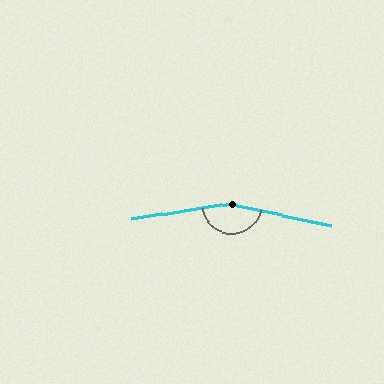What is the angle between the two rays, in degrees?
Approximately 159 degrees.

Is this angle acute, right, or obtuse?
It is obtuse.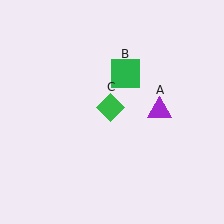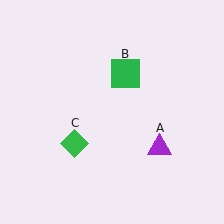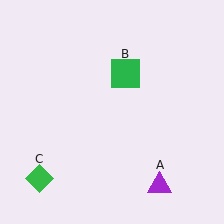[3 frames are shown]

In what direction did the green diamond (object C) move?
The green diamond (object C) moved down and to the left.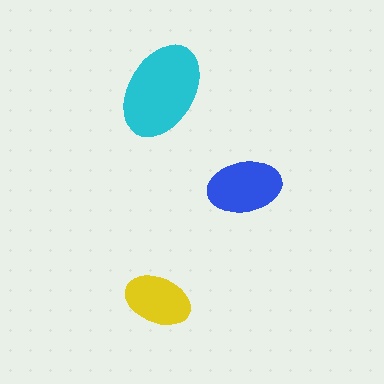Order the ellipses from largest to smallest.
the cyan one, the blue one, the yellow one.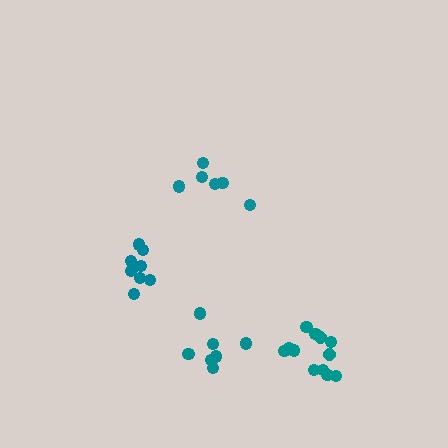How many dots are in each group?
Group 1: 12 dots, Group 2: 6 dots, Group 3: 9 dots, Group 4: 7 dots (34 total).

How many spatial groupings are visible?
There are 4 spatial groupings.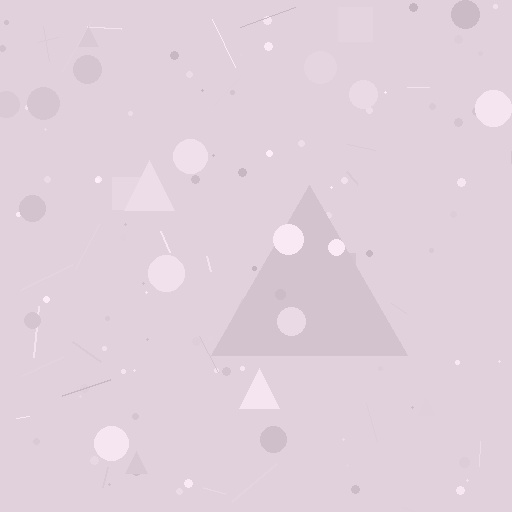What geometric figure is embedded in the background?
A triangle is embedded in the background.